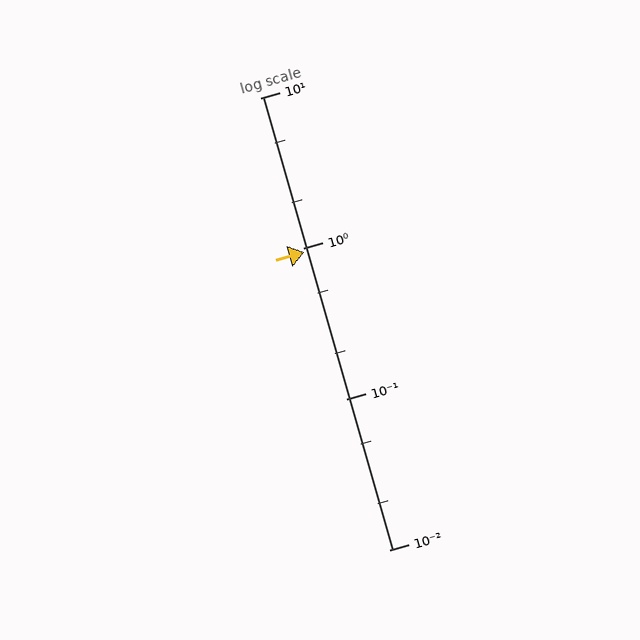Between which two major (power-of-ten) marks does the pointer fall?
The pointer is between 0.1 and 1.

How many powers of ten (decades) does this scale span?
The scale spans 3 decades, from 0.01 to 10.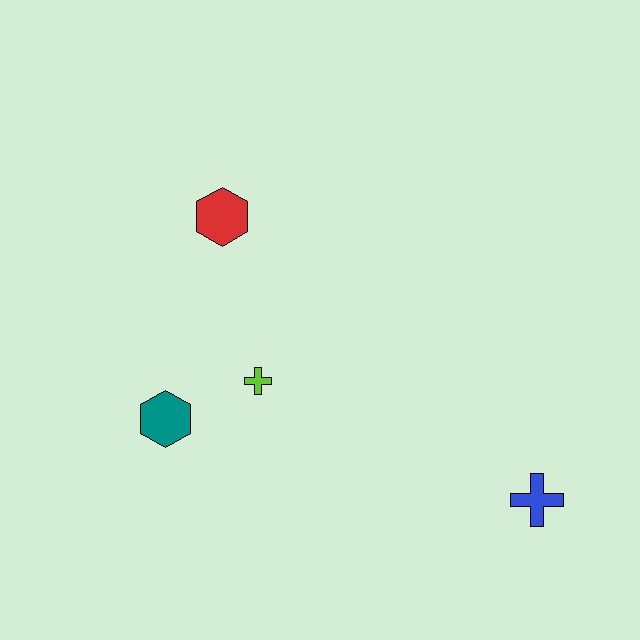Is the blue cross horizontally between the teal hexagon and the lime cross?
No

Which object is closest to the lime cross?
The teal hexagon is closest to the lime cross.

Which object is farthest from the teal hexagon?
The blue cross is farthest from the teal hexagon.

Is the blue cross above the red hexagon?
No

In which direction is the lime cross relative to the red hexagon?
The lime cross is below the red hexagon.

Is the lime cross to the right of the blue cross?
No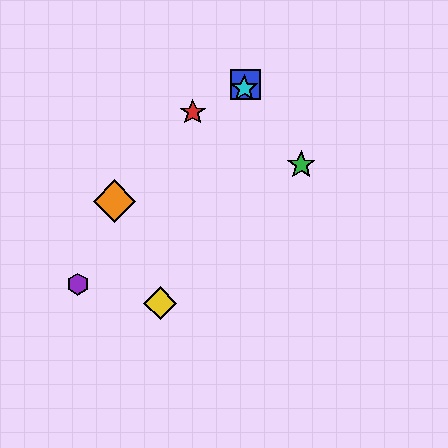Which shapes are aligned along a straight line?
The blue square, the yellow diamond, the cyan star are aligned along a straight line.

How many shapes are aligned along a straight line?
3 shapes (the blue square, the yellow diamond, the cyan star) are aligned along a straight line.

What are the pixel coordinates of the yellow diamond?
The yellow diamond is at (160, 303).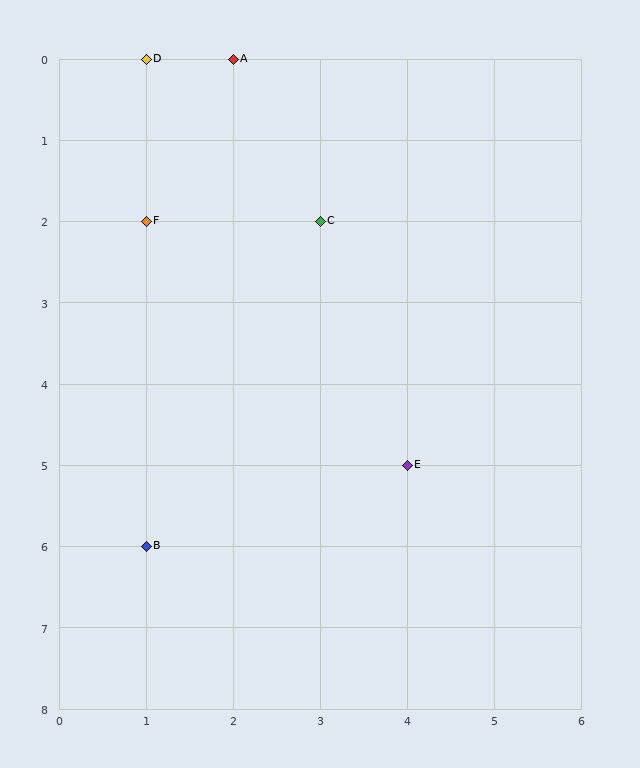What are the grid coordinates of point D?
Point D is at grid coordinates (1, 0).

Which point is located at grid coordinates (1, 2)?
Point F is at (1, 2).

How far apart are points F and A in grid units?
Points F and A are 1 column and 2 rows apart (about 2.2 grid units diagonally).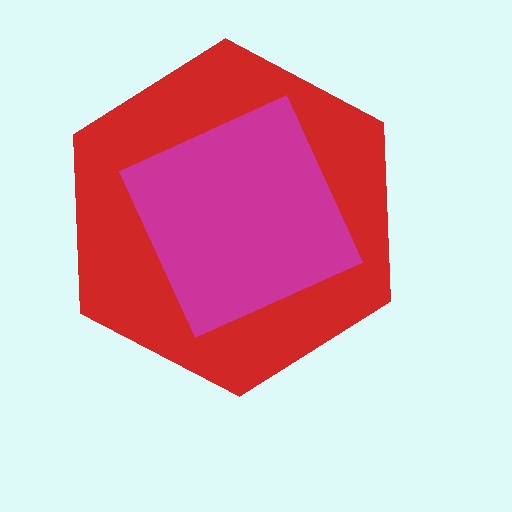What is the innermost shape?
The magenta diamond.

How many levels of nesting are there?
2.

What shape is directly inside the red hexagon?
The magenta diamond.